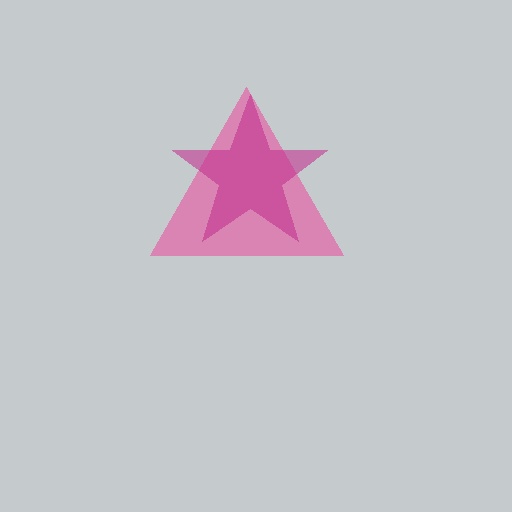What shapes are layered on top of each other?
The layered shapes are: a pink triangle, a magenta star.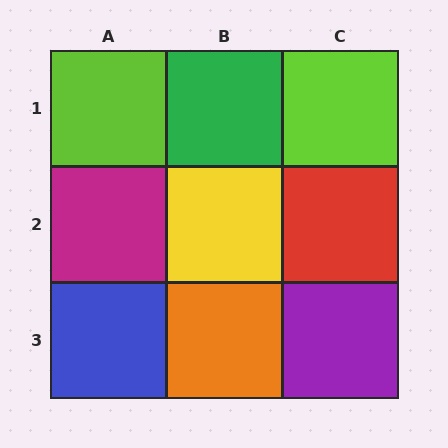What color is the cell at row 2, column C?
Red.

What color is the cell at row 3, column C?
Purple.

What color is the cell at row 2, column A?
Magenta.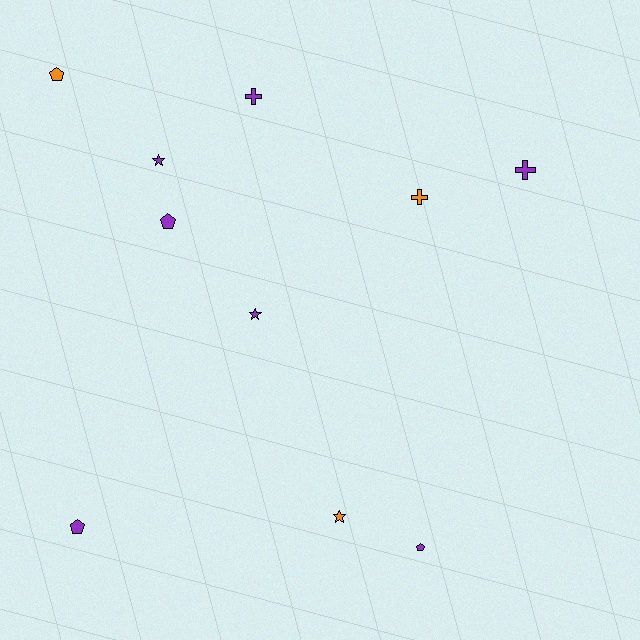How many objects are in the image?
There are 10 objects.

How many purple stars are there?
There are 2 purple stars.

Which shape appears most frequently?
Pentagon, with 4 objects.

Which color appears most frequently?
Purple, with 7 objects.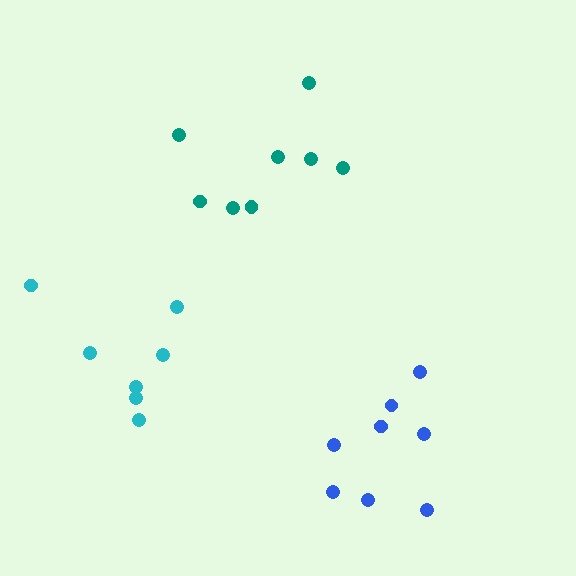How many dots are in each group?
Group 1: 8 dots, Group 2: 8 dots, Group 3: 7 dots (23 total).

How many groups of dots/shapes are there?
There are 3 groups.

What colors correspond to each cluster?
The clusters are colored: teal, blue, cyan.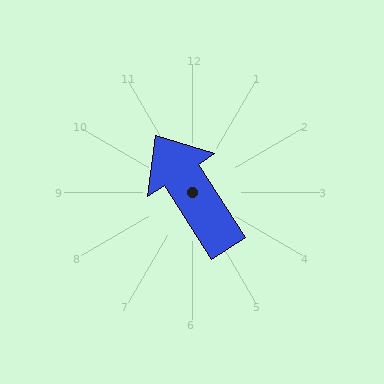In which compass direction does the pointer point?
Northwest.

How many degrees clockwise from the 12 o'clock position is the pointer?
Approximately 327 degrees.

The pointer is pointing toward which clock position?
Roughly 11 o'clock.